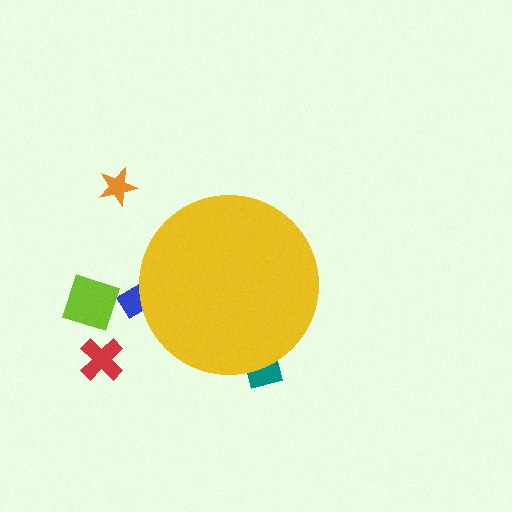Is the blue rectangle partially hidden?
Yes, the blue rectangle is partially hidden behind the yellow circle.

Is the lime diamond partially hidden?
No, the lime diamond is fully visible.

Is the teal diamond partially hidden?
Yes, the teal diamond is partially hidden behind the yellow circle.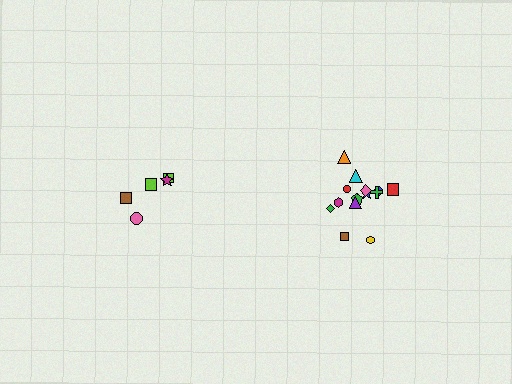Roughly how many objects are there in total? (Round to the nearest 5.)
Roughly 20 objects in total.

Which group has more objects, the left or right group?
The right group.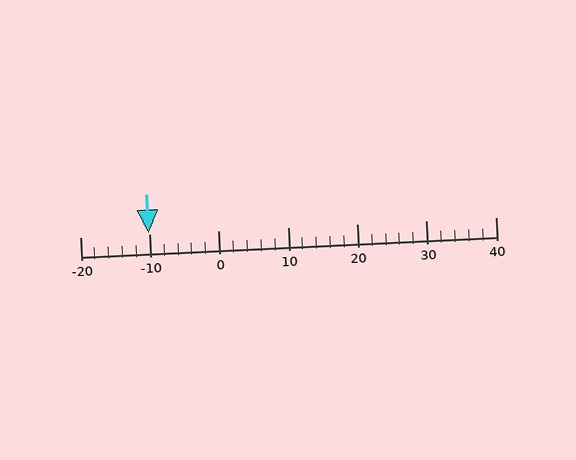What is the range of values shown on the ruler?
The ruler shows values from -20 to 40.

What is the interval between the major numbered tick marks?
The major tick marks are spaced 10 units apart.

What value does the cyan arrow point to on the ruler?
The cyan arrow points to approximately -10.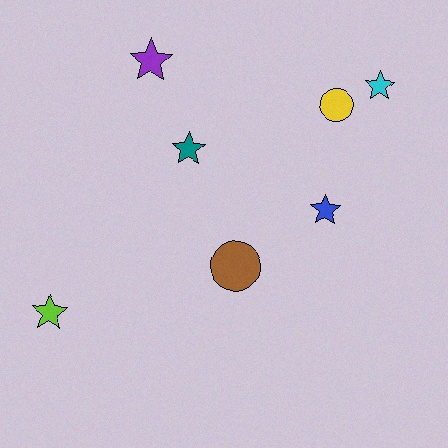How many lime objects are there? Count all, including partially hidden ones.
There is 1 lime object.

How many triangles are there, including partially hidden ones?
There are no triangles.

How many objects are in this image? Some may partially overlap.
There are 7 objects.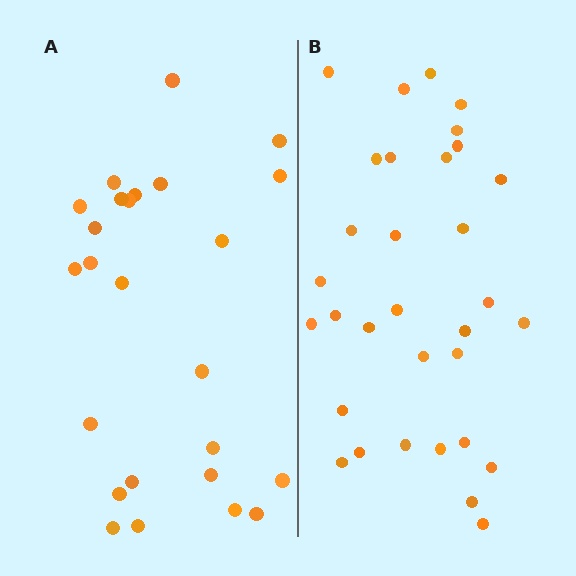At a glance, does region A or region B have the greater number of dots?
Region B (the right region) has more dots.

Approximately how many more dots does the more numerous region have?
Region B has roughly 8 or so more dots than region A.